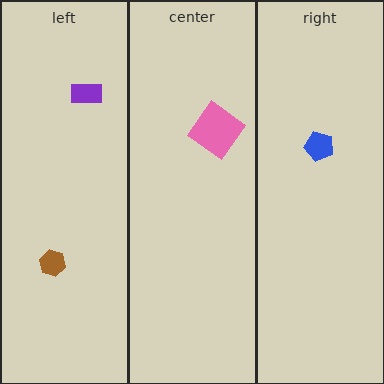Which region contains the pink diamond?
The center region.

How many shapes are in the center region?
1.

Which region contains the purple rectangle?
The left region.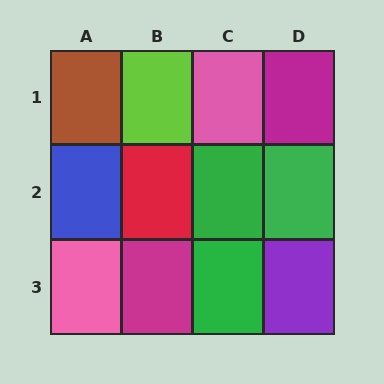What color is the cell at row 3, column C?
Green.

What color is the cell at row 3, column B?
Magenta.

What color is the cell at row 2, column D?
Green.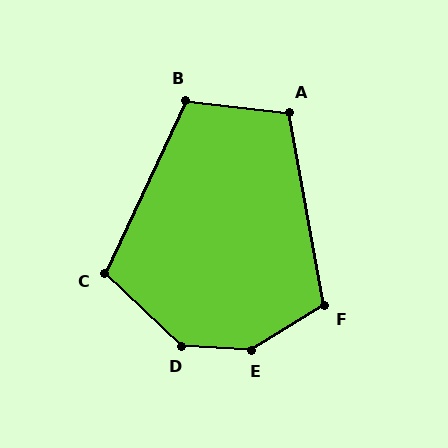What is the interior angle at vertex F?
Approximately 111 degrees (obtuse).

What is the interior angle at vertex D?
Approximately 140 degrees (obtuse).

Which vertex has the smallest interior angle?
A, at approximately 107 degrees.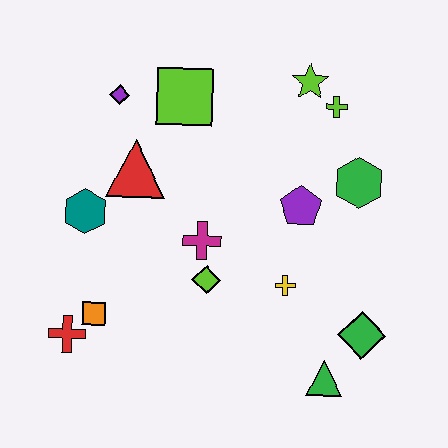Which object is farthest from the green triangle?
The purple diamond is farthest from the green triangle.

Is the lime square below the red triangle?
No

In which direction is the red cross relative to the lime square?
The red cross is below the lime square.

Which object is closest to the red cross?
The orange square is closest to the red cross.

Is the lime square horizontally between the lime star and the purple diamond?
Yes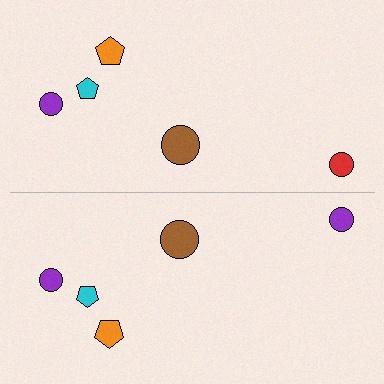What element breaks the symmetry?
The purple circle on the bottom side breaks the symmetry — its mirror counterpart is red.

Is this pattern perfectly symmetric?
No, the pattern is not perfectly symmetric. The purple circle on the bottom side breaks the symmetry — its mirror counterpart is red.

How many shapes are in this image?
There are 10 shapes in this image.